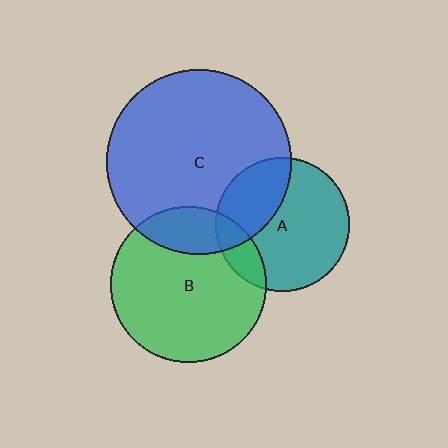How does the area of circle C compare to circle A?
Approximately 1.9 times.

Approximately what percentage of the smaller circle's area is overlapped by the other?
Approximately 20%.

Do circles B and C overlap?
Yes.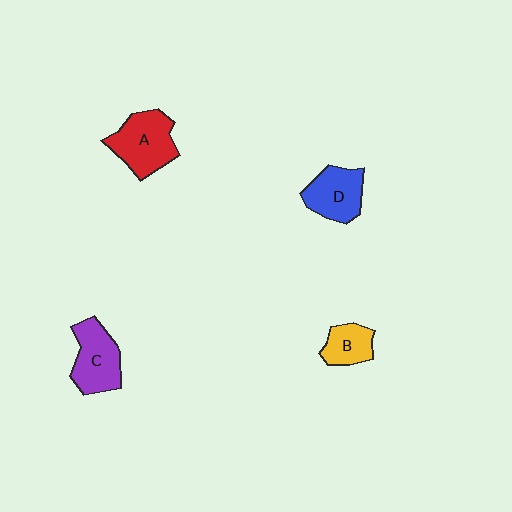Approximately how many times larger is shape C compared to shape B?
Approximately 1.6 times.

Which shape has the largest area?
Shape A (red).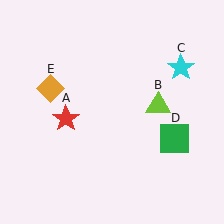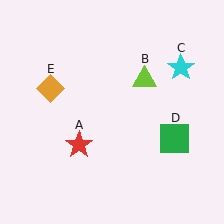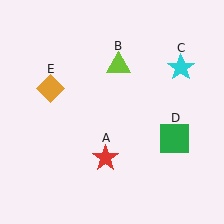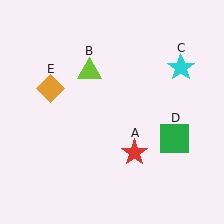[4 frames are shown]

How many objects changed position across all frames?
2 objects changed position: red star (object A), lime triangle (object B).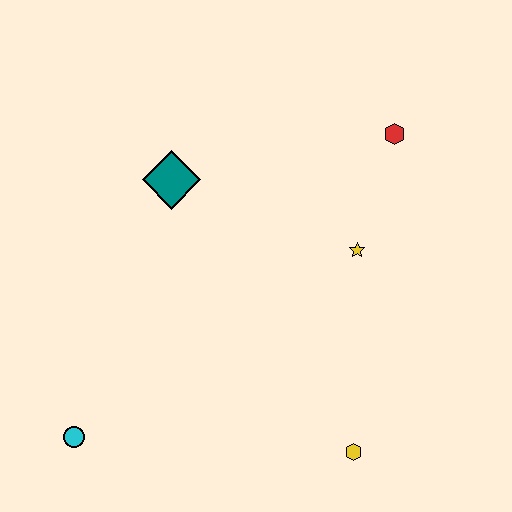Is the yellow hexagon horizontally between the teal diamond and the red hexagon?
Yes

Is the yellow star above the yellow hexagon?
Yes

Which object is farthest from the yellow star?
The cyan circle is farthest from the yellow star.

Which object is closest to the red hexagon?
The yellow star is closest to the red hexagon.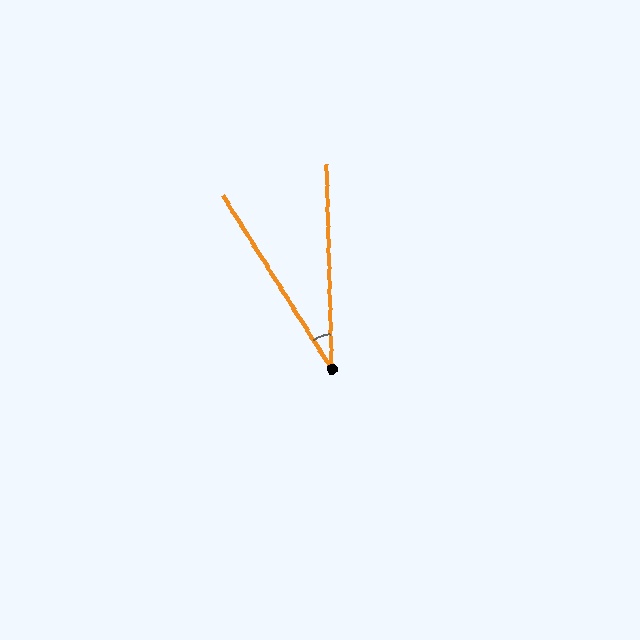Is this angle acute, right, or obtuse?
It is acute.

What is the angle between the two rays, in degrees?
Approximately 31 degrees.